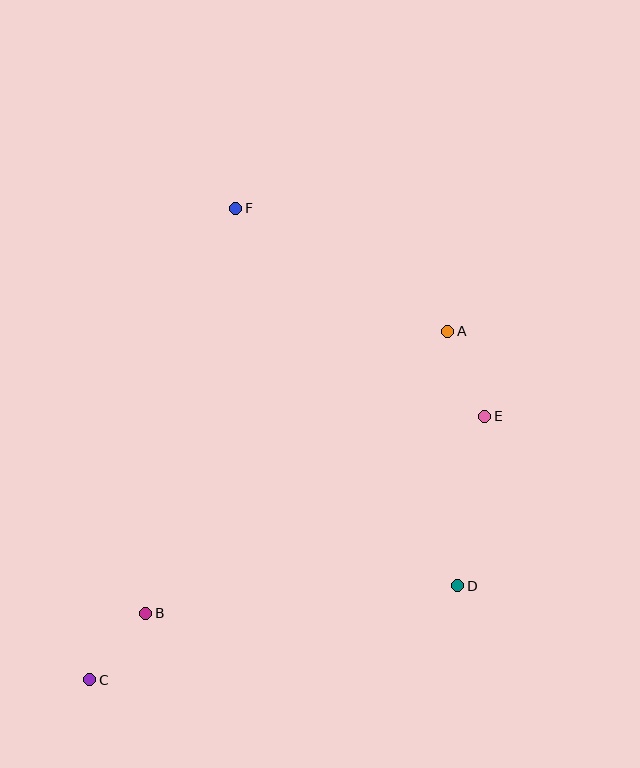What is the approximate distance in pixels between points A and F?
The distance between A and F is approximately 245 pixels.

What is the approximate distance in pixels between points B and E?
The distance between B and E is approximately 392 pixels.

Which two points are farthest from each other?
Points A and C are farthest from each other.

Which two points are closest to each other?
Points B and C are closest to each other.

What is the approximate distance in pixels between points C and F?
The distance between C and F is approximately 493 pixels.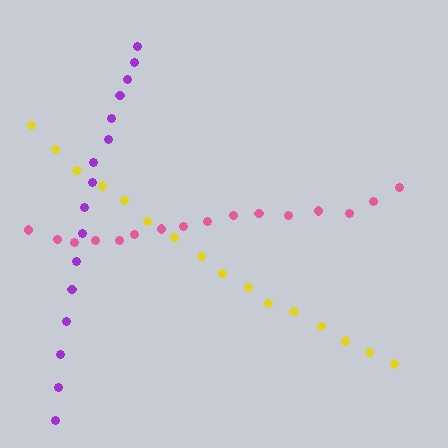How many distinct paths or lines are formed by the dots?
There are 3 distinct paths.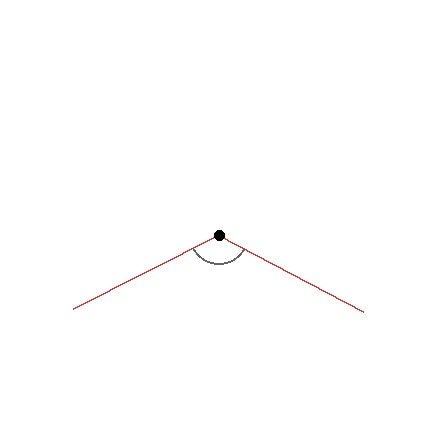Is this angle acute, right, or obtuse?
It is obtuse.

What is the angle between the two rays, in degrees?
Approximately 125 degrees.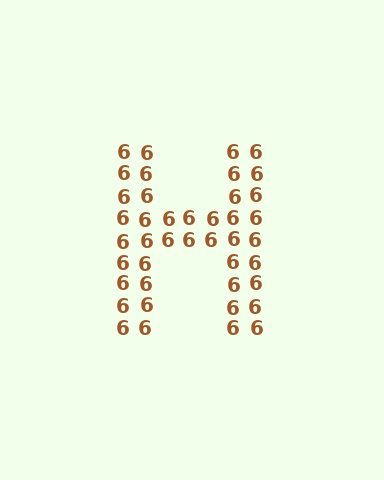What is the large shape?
The large shape is the letter H.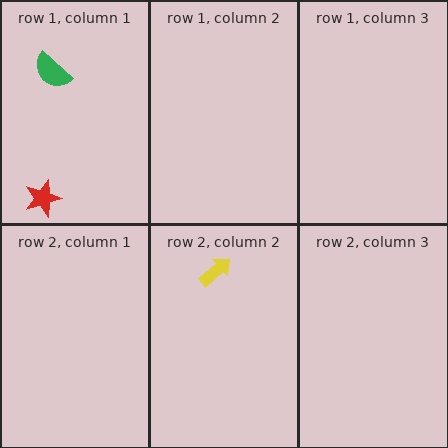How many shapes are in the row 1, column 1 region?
2.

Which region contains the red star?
The row 1, column 1 region.